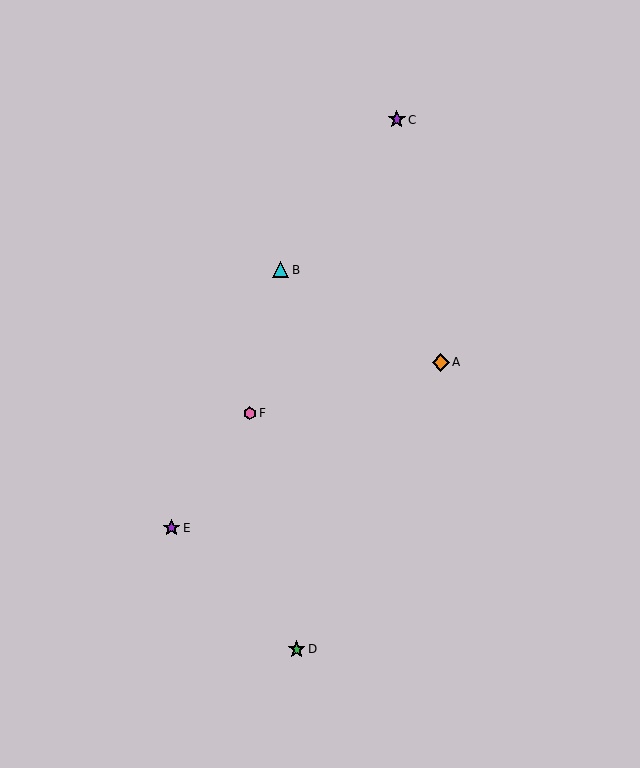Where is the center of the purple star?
The center of the purple star is at (397, 120).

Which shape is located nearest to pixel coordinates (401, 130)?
The purple star (labeled C) at (397, 120) is nearest to that location.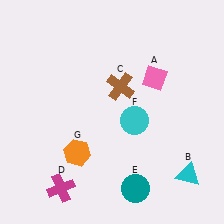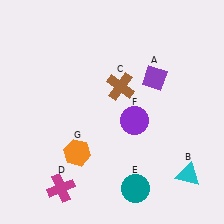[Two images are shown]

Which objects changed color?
A changed from pink to purple. F changed from cyan to purple.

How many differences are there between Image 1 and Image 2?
There are 2 differences between the two images.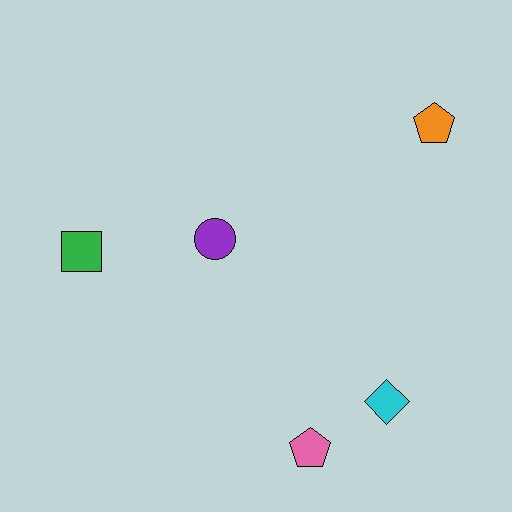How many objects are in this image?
There are 5 objects.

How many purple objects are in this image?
There is 1 purple object.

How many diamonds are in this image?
There is 1 diamond.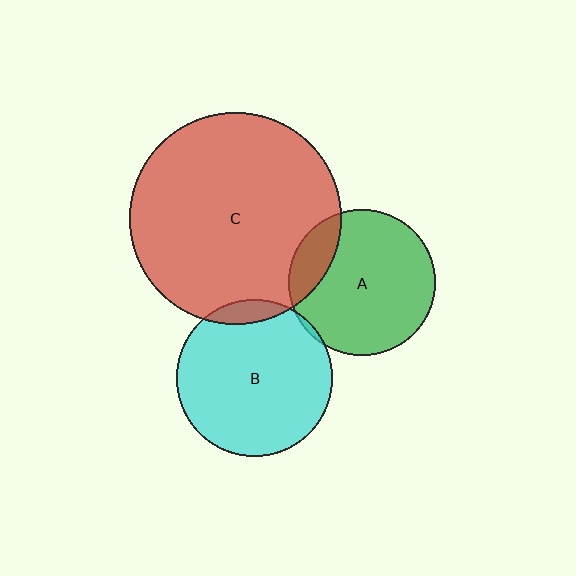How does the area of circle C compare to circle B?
Approximately 1.8 times.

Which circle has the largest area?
Circle C (red).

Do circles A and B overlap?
Yes.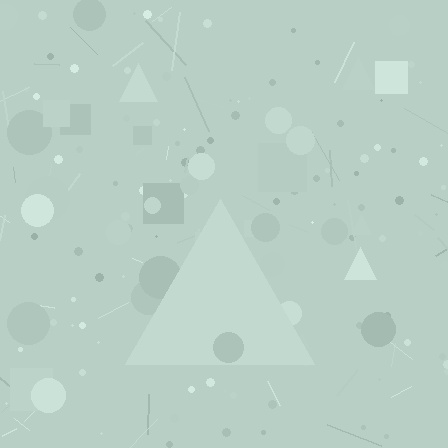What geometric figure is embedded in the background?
A triangle is embedded in the background.